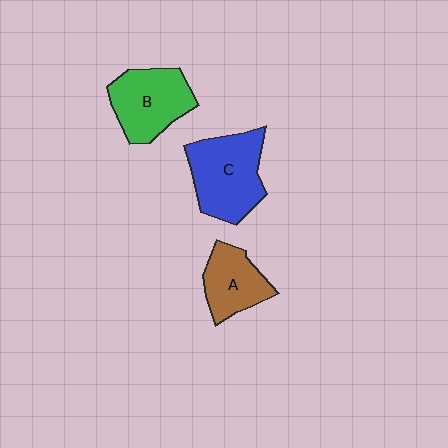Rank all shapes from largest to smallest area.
From largest to smallest: C (blue), B (green), A (brown).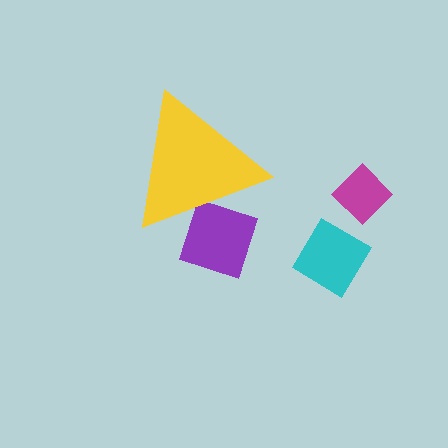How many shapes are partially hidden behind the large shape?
1 shape is partially hidden.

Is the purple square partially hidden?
Yes, the purple square is partially hidden behind the yellow triangle.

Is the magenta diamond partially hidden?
No, the magenta diamond is fully visible.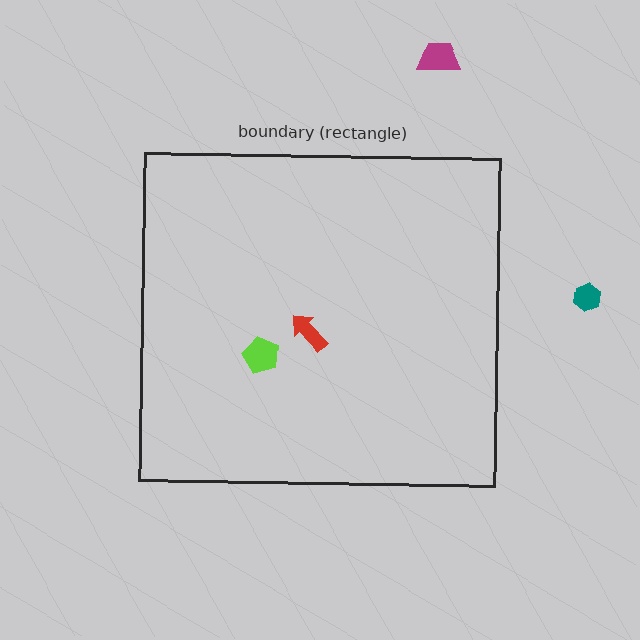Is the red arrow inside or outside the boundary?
Inside.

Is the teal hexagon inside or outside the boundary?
Outside.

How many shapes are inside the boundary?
2 inside, 2 outside.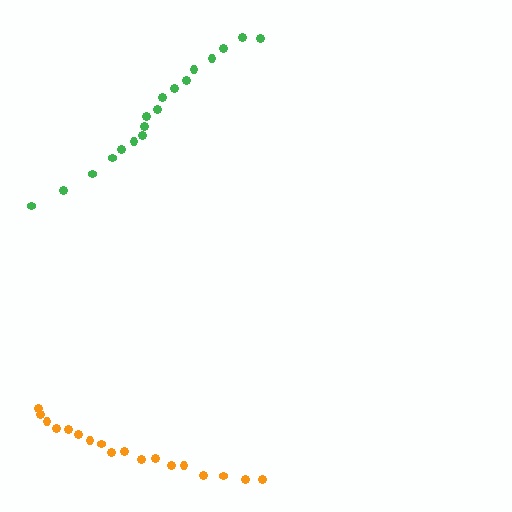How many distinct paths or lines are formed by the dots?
There are 2 distinct paths.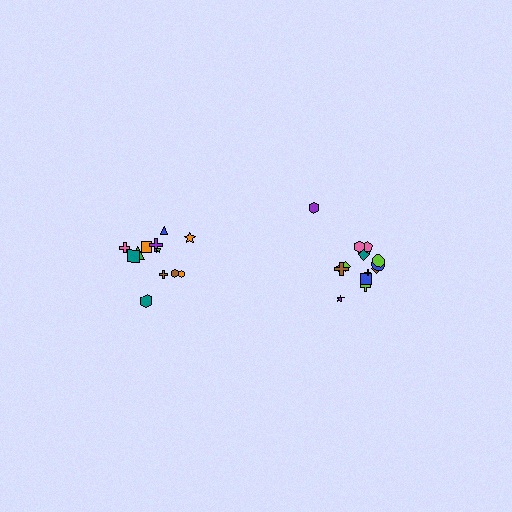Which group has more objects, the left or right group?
The right group.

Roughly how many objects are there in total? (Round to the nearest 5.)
Roughly 25 objects in total.